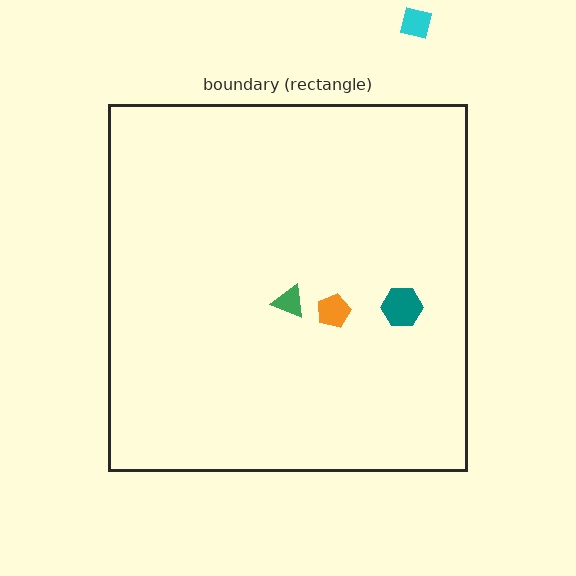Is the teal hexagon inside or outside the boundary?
Inside.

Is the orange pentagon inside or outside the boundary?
Inside.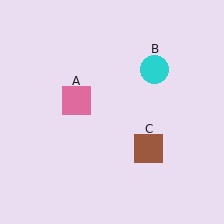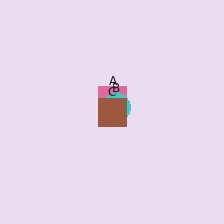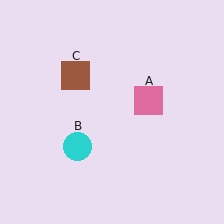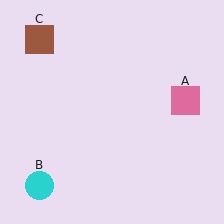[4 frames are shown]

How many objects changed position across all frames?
3 objects changed position: pink square (object A), cyan circle (object B), brown square (object C).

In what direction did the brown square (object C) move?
The brown square (object C) moved up and to the left.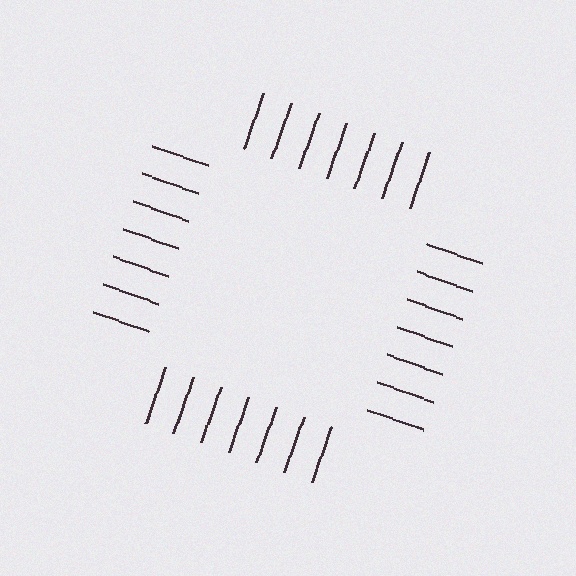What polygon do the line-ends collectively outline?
An illusory square — the line segments terminate on its edges but no continuous stroke is drawn.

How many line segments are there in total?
28 — 7 along each of the 4 edges.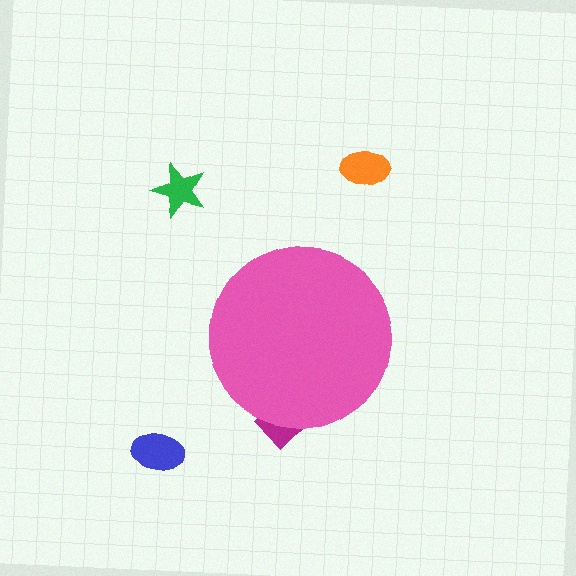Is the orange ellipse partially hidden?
No, the orange ellipse is fully visible.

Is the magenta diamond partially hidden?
Yes, the magenta diamond is partially hidden behind the pink circle.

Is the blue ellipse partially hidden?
No, the blue ellipse is fully visible.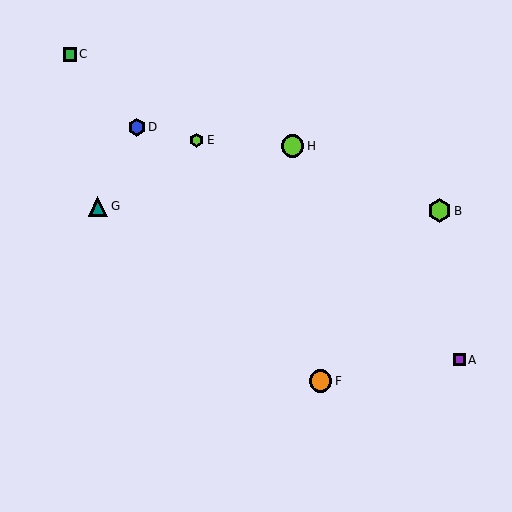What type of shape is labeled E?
Shape E is a lime hexagon.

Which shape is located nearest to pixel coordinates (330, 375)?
The orange circle (labeled F) at (320, 381) is nearest to that location.